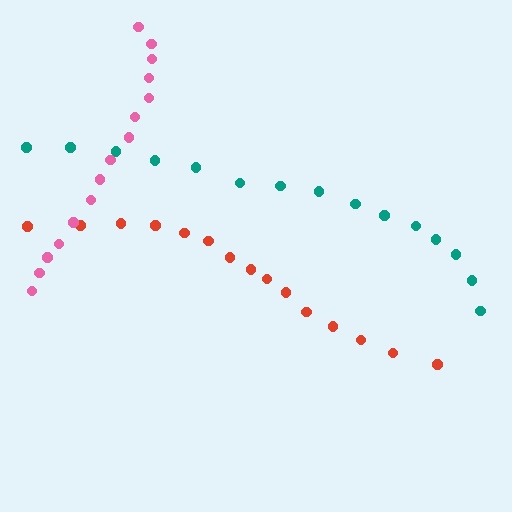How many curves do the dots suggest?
There are 3 distinct paths.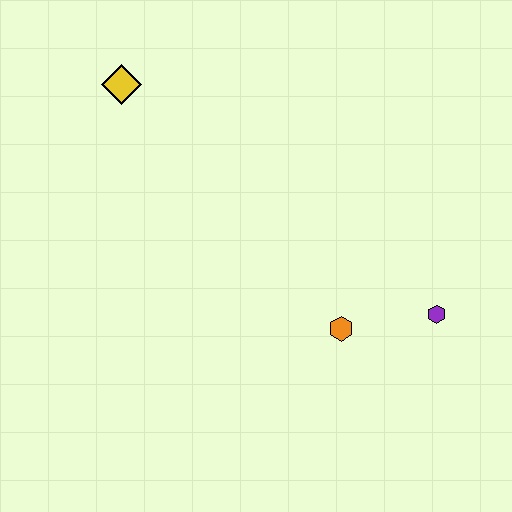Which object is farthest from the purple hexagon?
The yellow diamond is farthest from the purple hexagon.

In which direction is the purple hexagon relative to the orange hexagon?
The purple hexagon is to the right of the orange hexagon.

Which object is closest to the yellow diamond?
The orange hexagon is closest to the yellow diamond.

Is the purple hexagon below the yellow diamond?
Yes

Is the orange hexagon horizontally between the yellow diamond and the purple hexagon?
Yes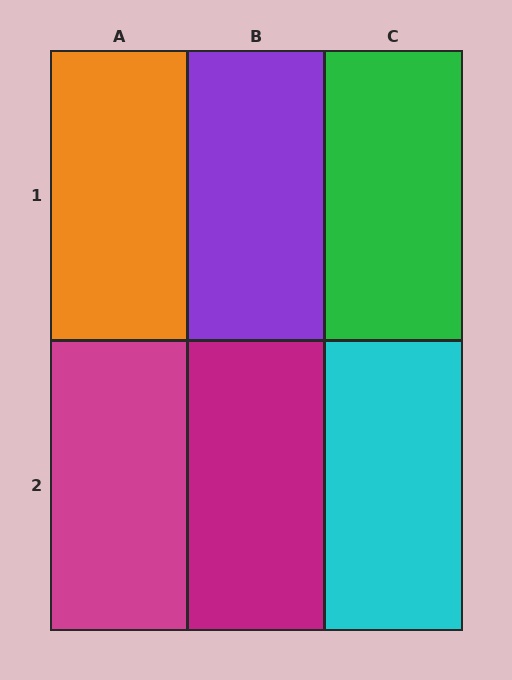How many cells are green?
1 cell is green.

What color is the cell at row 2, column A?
Magenta.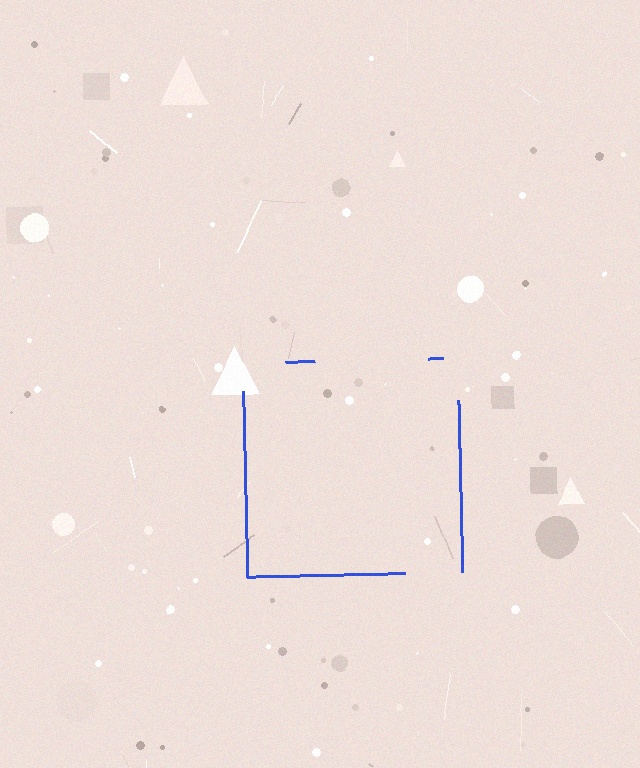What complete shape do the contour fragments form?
The contour fragments form a square.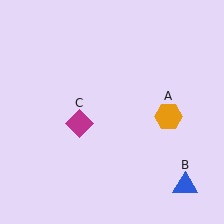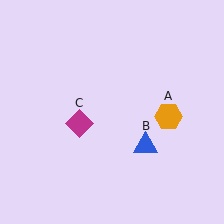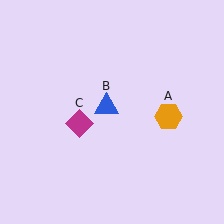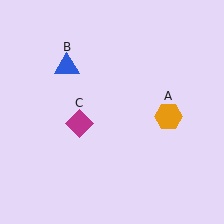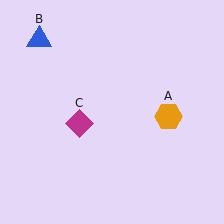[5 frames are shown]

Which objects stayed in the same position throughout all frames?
Orange hexagon (object A) and magenta diamond (object C) remained stationary.